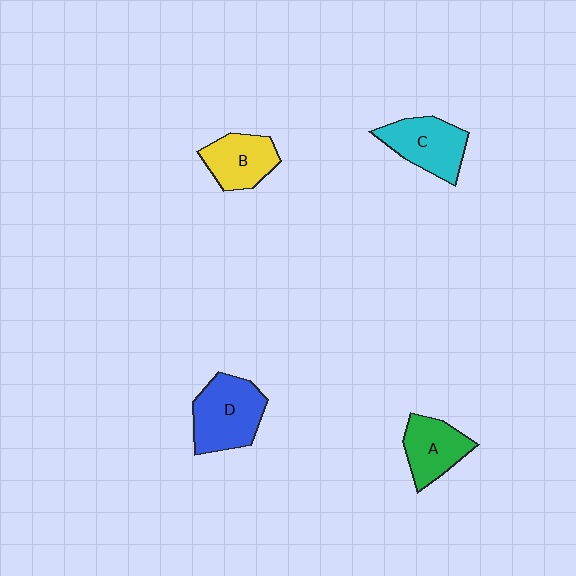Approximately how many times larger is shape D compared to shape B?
Approximately 1.4 times.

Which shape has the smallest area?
Shape B (yellow).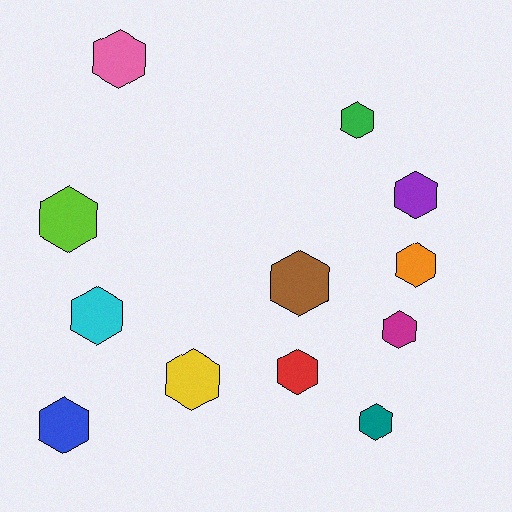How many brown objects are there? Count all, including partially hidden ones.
There is 1 brown object.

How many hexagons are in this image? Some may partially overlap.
There are 12 hexagons.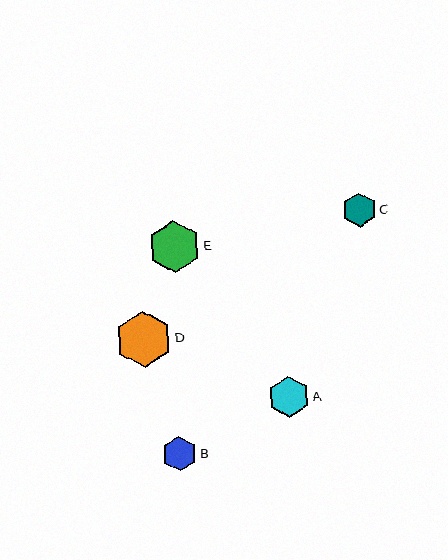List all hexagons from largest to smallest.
From largest to smallest: D, E, A, B, C.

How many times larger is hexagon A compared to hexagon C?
Hexagon A is approximately 1.2 times the size of hexagon C.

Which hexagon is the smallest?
Hexagon C is the smallest with a size of approximately 34 pixels.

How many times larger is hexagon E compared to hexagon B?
Hexagon E is approximately 1.5 times the size of hexagon B.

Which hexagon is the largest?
Hexagon D is the largest with a size of approximately 56 pixels.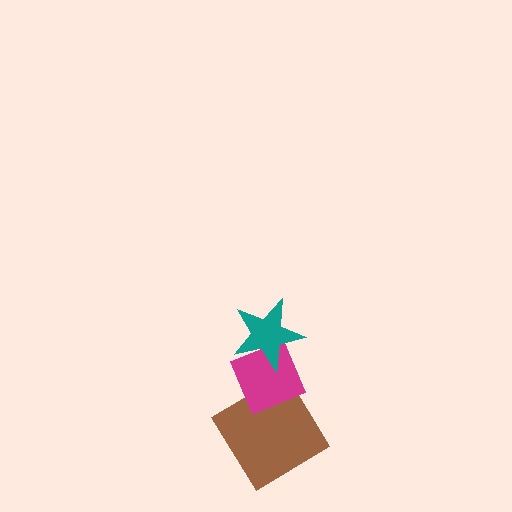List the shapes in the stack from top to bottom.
From top to bottom: the teal star, the magenta diamond, the brown diamond.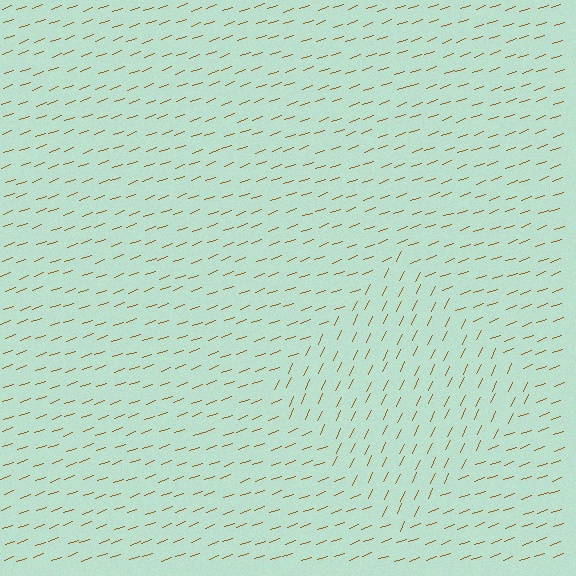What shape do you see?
I see a diamond.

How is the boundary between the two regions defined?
The boundary is defined purely by a change in line orientation (approximately 45 degrees difference). All lines are the same color and thickness.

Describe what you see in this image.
The image is filled with small brown line segments. A diamond region in the image has lines oriented differently from the surrounding lines, creating a visible texture boundary.